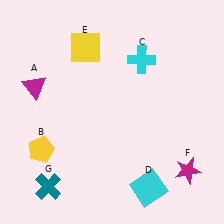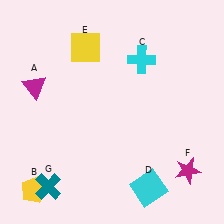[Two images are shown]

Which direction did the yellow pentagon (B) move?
The yellow pentagon (B) moved down.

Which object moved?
The yellow pentagon (B) moved down.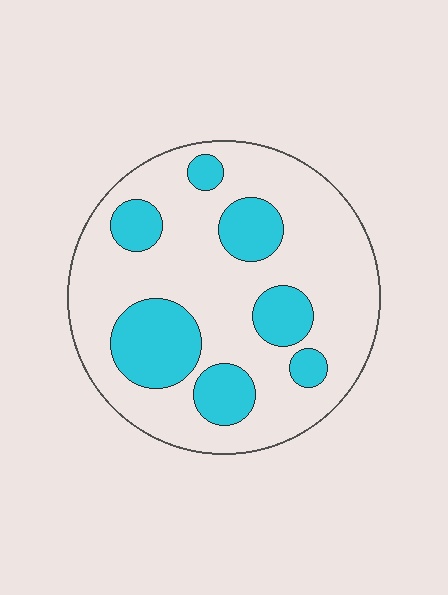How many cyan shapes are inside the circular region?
7.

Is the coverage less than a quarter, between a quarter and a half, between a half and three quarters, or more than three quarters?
Between a quarter and a half.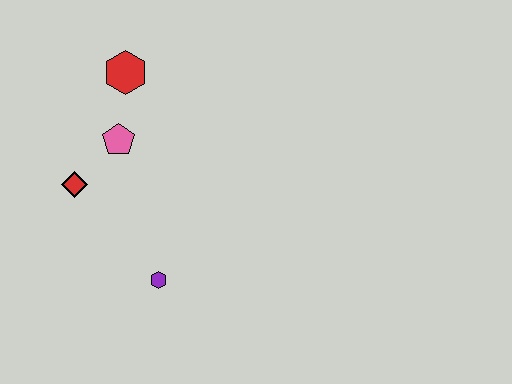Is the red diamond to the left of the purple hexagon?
Yes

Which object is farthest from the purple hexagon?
The red hexagon is farthest from the purple hexagon.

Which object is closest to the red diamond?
The pink pentagon is closest to the red diamond.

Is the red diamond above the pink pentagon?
No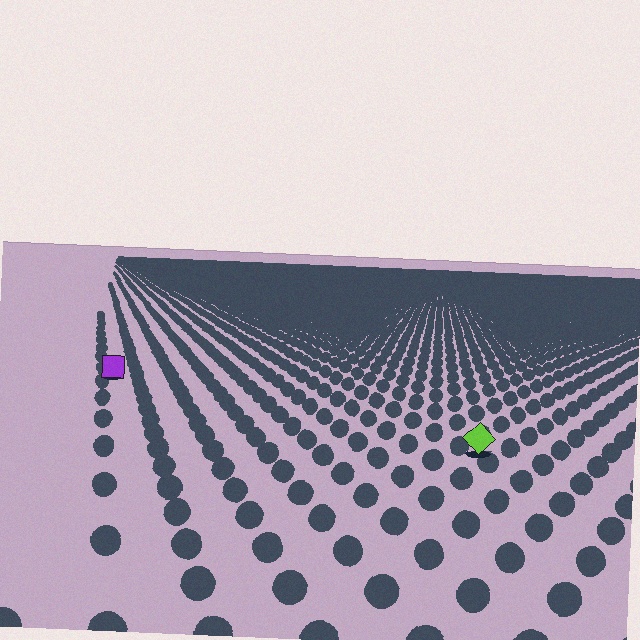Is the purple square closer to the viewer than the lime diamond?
No. The lime diamond is closer — you can tell from the texture gradient: the ground texture is coarser near it.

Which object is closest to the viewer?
The lime diamond is closest. The texture marks near it are larger and more spread out.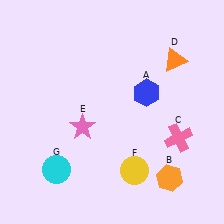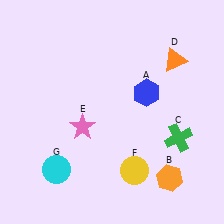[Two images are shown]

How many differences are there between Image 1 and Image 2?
There is 1 difference between the two images.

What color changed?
The cross (C) changed from pink in Image 1 to green in Image 2.